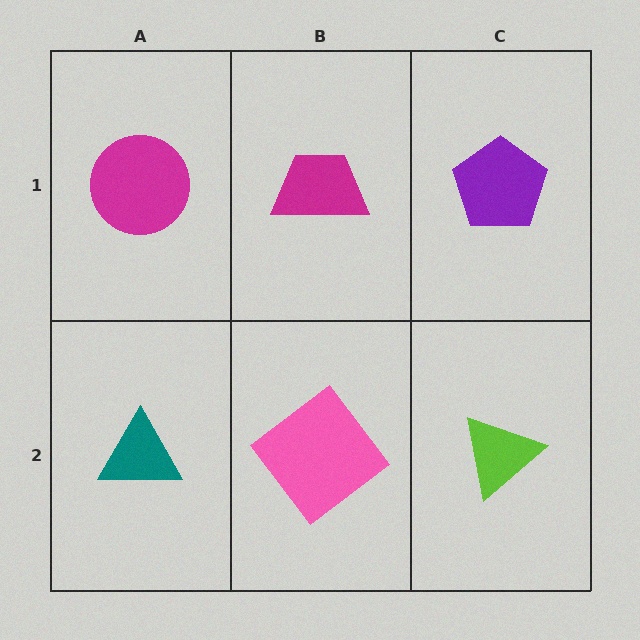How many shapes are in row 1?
3 shapes.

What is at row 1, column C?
A purple pentagon.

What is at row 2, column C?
A lime triangle.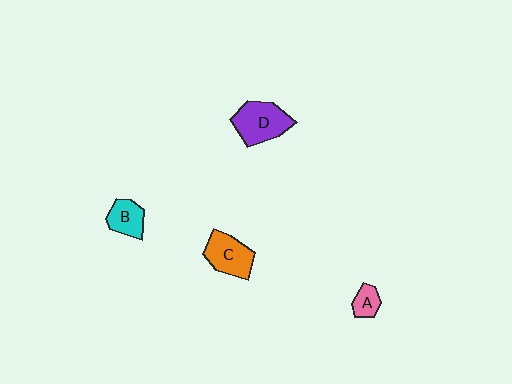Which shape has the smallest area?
Shape A (pink).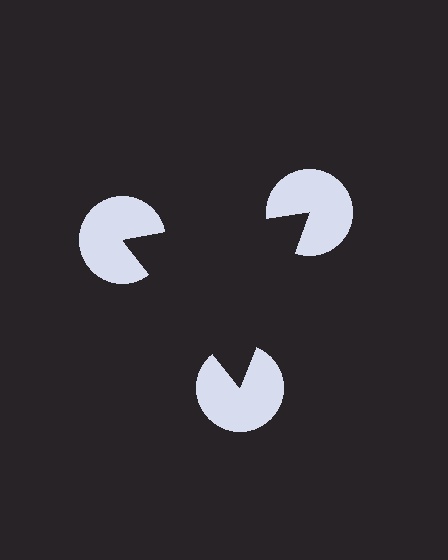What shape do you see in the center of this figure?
An illusory triangle — its edges are inferred from the aligned wedge cuts in the pac-man discs, not physically drawn.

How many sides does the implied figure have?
3 sides.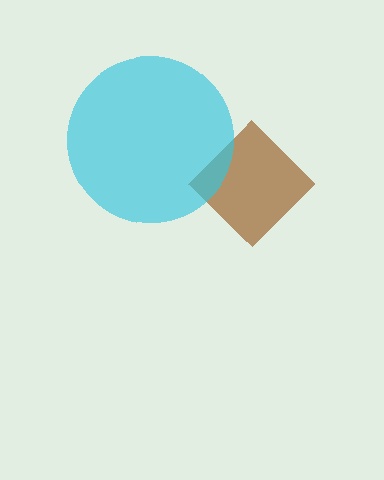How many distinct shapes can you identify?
There are 2 distinct shapes: a brown diamond, a cyan circle.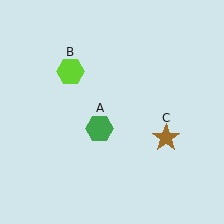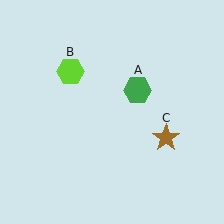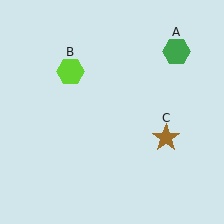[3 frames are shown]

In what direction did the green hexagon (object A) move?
The green hexagon (object A) moved up and to the right.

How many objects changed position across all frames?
1 object changed position: green hexagon (object A).